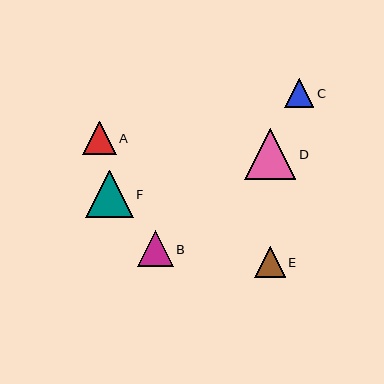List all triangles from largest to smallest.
From largest to smallest: D, F, B, A, E, C.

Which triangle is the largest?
Triangle D is the largest with a size of approximately 51 pixels.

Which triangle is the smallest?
Triangle C is the smallest with a size of approximately 29 pixels.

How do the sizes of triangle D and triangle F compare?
Triangle D and triangle F are approximately the same size.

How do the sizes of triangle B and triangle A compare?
Triangle B and triangle A are approximately the same size.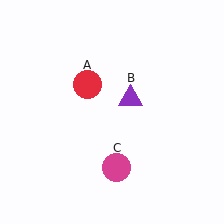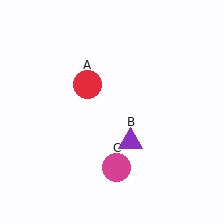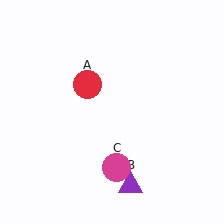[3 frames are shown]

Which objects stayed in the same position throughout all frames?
Red circle (object A) and magenta circle (object C) remained stationary.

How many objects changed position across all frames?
1 object changed position: purple triangle (object B).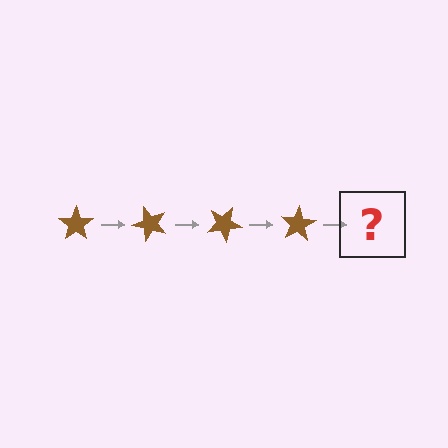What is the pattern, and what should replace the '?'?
The pattern is that the star rotates 50 degrees each step. The '?' should be a brown star rotated 200 degrees.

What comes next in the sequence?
The next element should be a brown star rotated 200 degrees.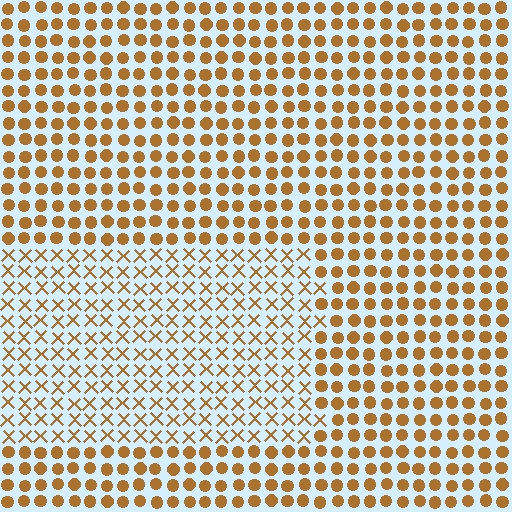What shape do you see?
I see a rectangle.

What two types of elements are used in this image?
The image uses X marks inside the rectangle region and circles outside it.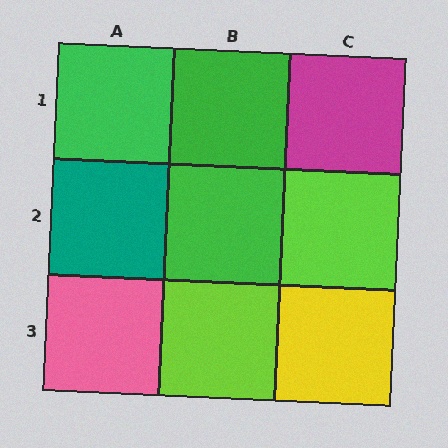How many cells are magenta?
1 cell is magenta.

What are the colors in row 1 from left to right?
Green, green, magenta.